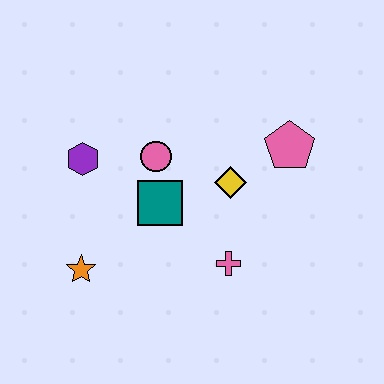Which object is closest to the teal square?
The pink circle is closest to the teal square.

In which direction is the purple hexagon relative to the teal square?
The purple hexagon is to the left of the teal square.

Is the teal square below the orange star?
No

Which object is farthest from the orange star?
The pink pentagon is farthest from the orange star.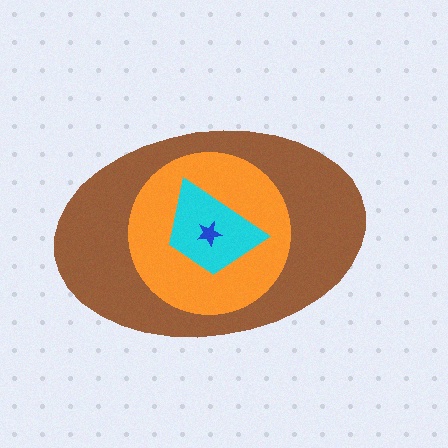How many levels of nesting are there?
4.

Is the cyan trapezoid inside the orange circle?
Yes.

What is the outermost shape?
The brown ellipse.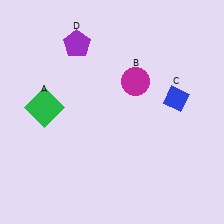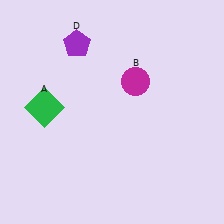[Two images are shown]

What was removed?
The blue diamond (C) was removed in Image 2.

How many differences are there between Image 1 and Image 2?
There is 1 difference between the two images.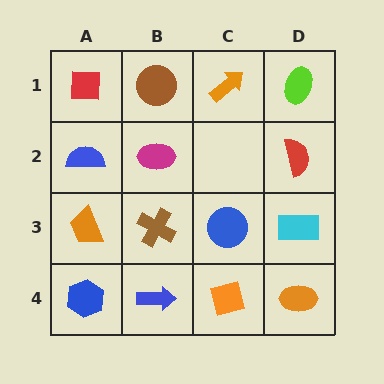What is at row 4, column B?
A blue arrow.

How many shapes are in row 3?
4 shapes.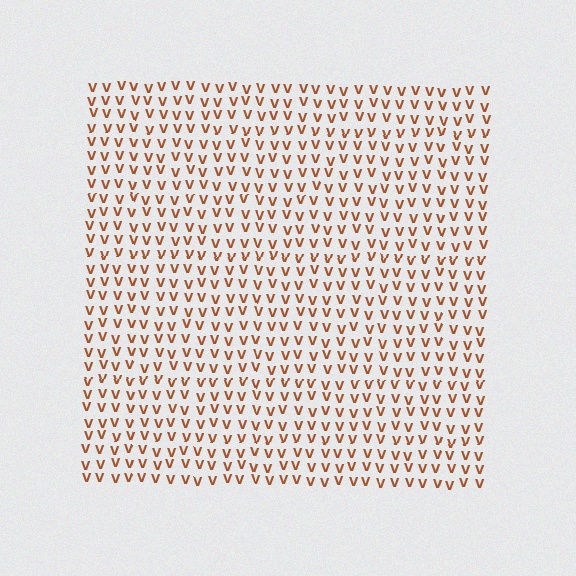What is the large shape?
The large shape is a square.